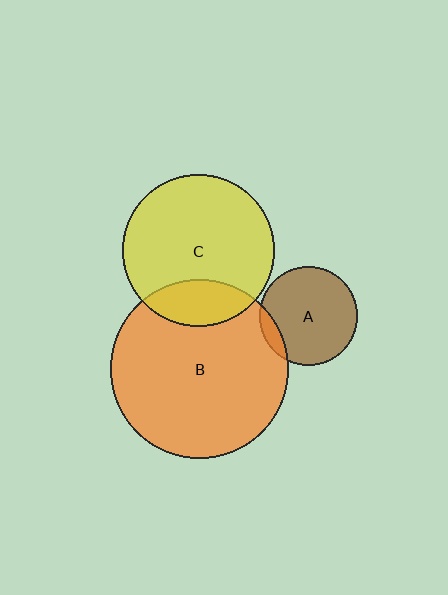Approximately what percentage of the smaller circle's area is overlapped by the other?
Approximately 20%.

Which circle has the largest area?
Circle B (orange).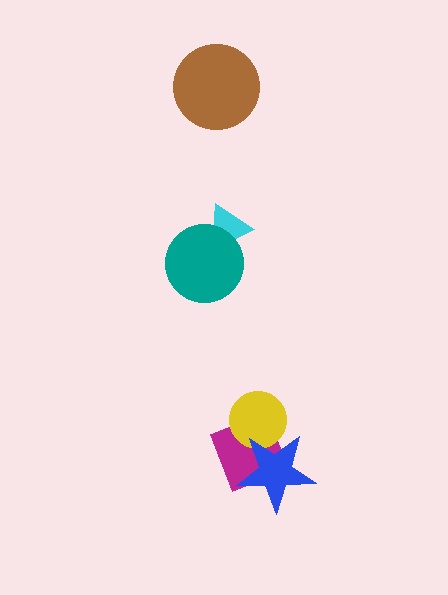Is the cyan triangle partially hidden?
Yes, it is partially covered by another shape.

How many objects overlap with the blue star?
2 objects overlap with the blue star.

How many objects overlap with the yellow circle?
2 objects overlap with the yellow circle.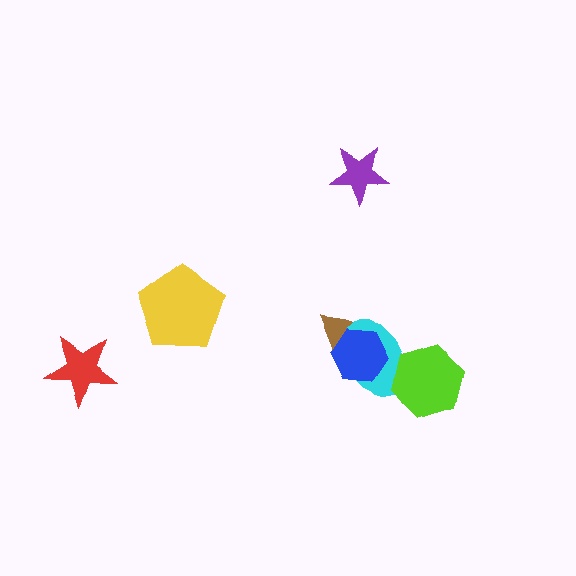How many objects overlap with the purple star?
0 objects overlap with the purple star.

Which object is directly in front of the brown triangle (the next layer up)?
The cyan ellipse is directly in front of the brown triangle.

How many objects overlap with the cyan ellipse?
3 objects overlap with the cyan ellipse.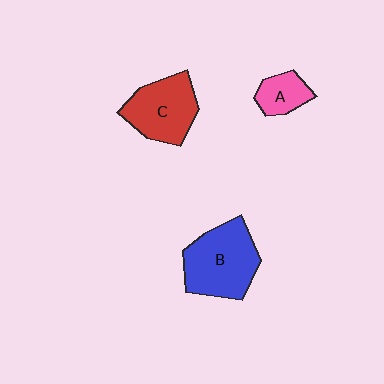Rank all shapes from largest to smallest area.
From largest to smallest: B (blue), C (red), A (pink).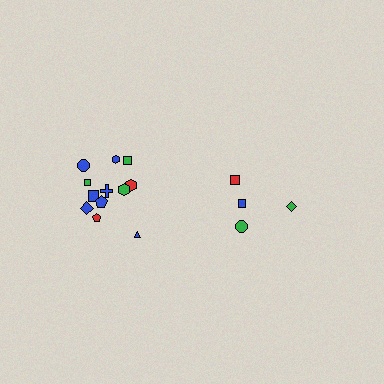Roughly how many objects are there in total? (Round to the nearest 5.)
Roughly 15 objects in total.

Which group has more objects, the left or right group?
The left group.